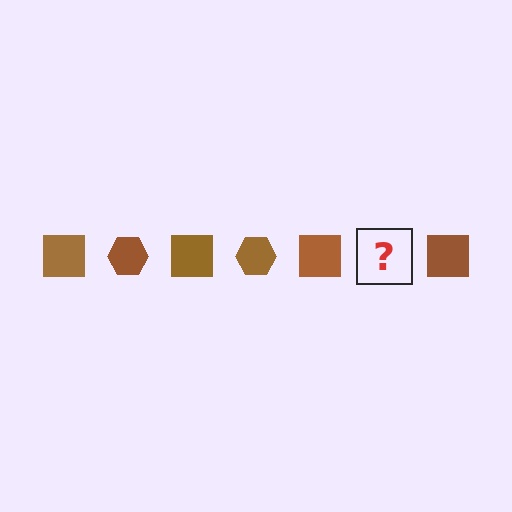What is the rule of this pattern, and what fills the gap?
The rule is that the pattern cycles through square, hexagon shapes in brown. The gap should be filled with a brown hexagon.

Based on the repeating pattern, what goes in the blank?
The blank should be a brown hexagon.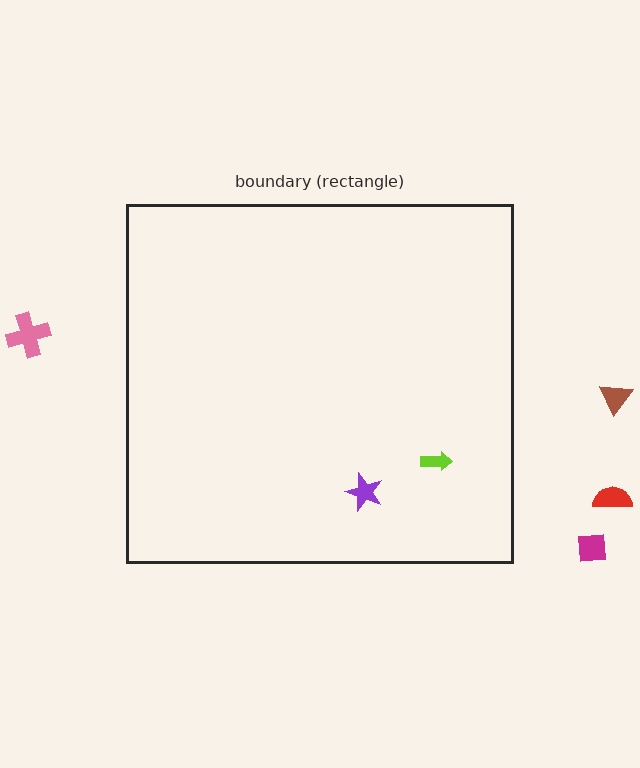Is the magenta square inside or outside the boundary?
Outside.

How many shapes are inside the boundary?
2 inside, 4 outside.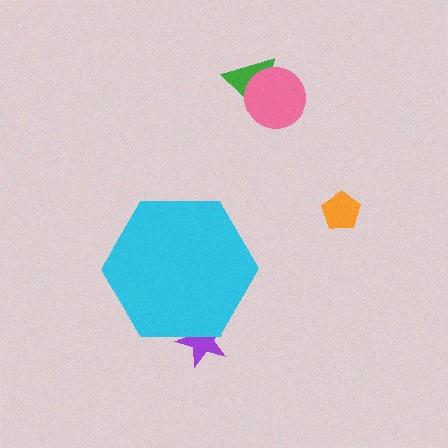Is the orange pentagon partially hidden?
No, the orange pentagon is fully visible.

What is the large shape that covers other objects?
A cyan hexagon.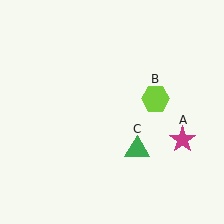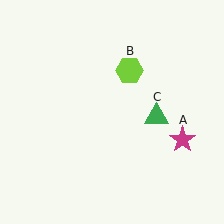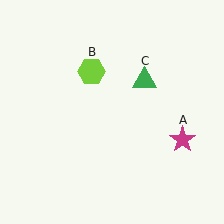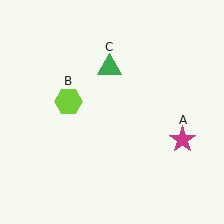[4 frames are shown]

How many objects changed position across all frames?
2 objects changed position: lime hexagon (object B), green triangle (object C).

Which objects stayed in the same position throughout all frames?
Magenta star (object A) remained stationary.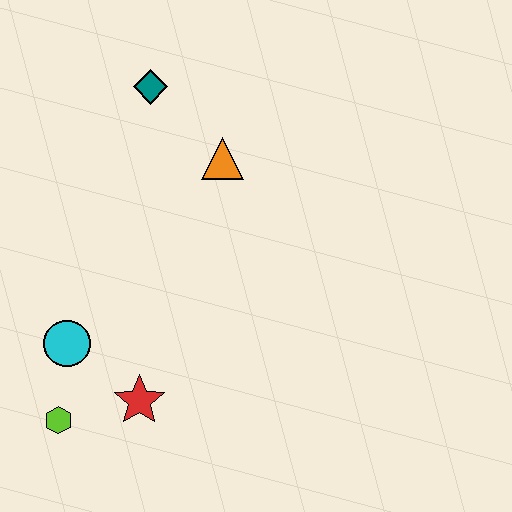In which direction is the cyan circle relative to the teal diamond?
The cyan circle is below the teal diamond.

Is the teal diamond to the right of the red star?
Yes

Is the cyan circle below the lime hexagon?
No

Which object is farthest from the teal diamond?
The lime hexagon is farthest from the teal diamond.